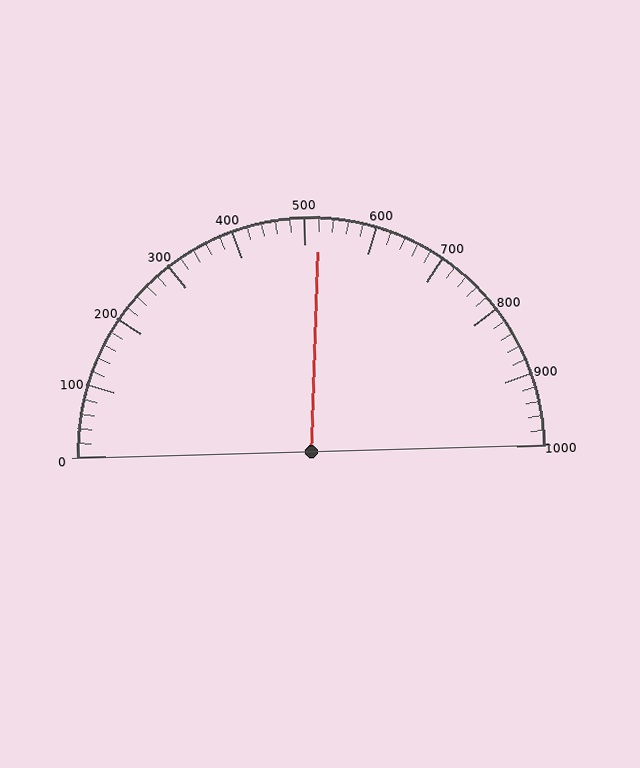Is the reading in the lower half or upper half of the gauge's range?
The reading is in the upper half of the range (0 to 1000).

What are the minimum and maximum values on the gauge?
The gauge ranges from 0 to 1000.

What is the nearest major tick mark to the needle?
The nearest major tick mark is 500.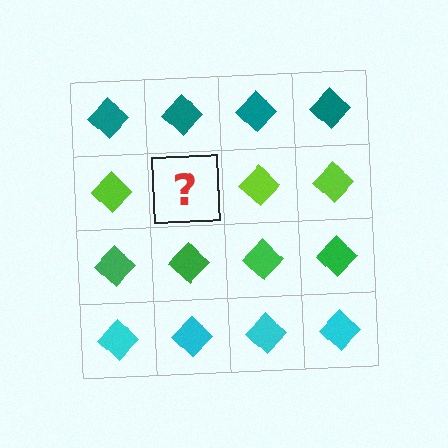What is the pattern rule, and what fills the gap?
The rule is that each row has a consistent color. The gap should be filled with a lime diamond.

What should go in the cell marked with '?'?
The missing cell should contain a lime diamond.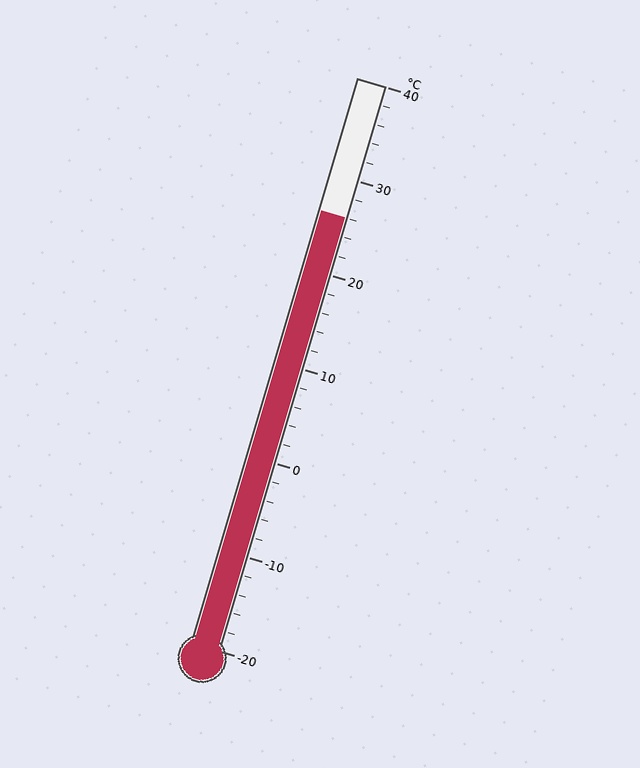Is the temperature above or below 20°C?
The temperature is above 20°C.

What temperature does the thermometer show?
The thermometer shows approximately 26°C.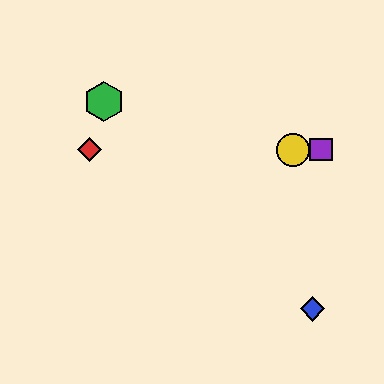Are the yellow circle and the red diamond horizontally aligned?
Yes, both are at y≈150.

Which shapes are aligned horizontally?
The red diamond, the yellow circle, the purple square are aligned horizontally.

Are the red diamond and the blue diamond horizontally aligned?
No, the red diamond is at y≈150 and the blue diamond is at y≈309.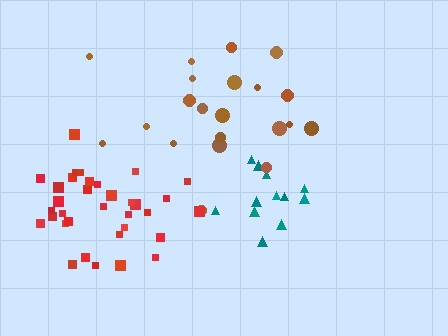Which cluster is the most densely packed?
Teal.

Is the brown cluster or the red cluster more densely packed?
Red.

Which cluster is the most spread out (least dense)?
Brown.